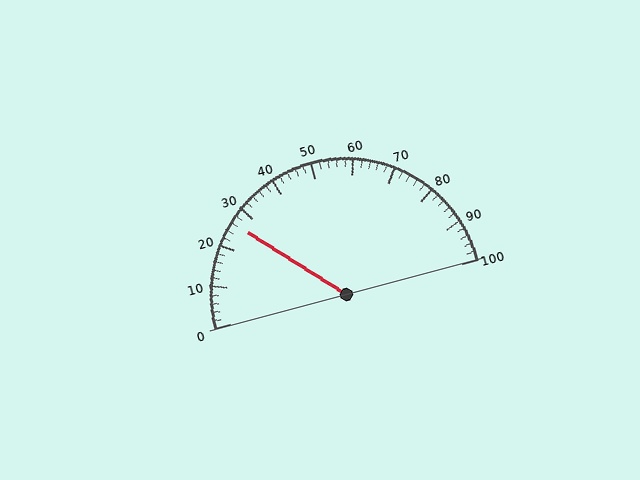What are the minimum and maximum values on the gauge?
The gauge ranges from 0 to 100.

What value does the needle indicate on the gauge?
The needle indicates approximately 26.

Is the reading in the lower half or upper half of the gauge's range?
The reading is in the lower half of the range (0 to 100).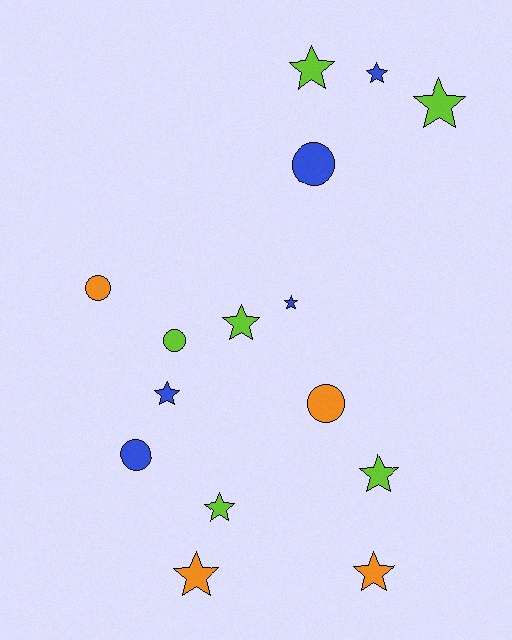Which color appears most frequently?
Lime, with 6 objects.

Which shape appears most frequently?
Star, with 10 objects.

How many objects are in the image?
There are 15 objects.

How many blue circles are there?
There are 2 blue circles.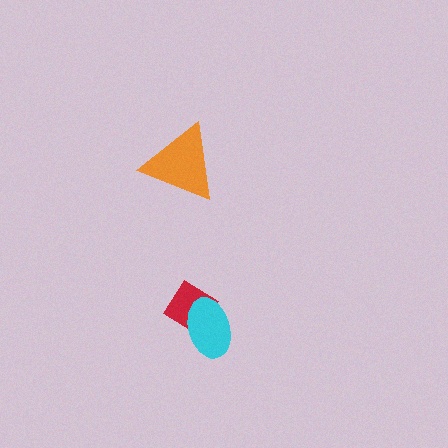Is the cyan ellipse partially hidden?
No, no other shape covers it.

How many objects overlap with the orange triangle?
0 objects overlap with the orange triangle.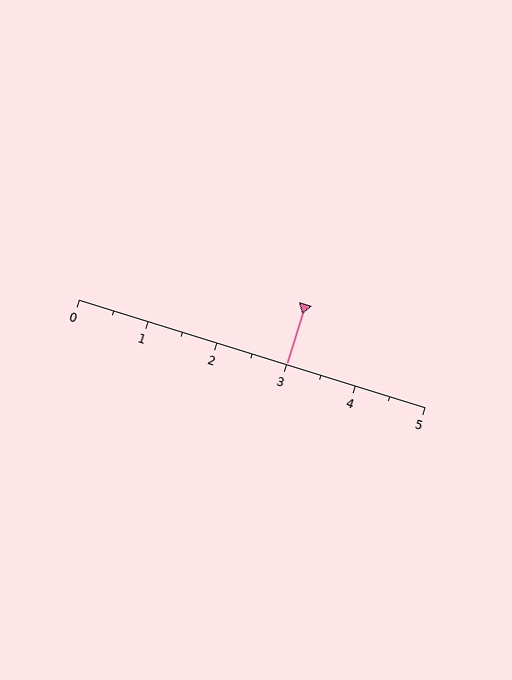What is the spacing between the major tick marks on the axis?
The major ticks are spaced 1 apart.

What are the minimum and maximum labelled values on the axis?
The axis runs from 0 to 5.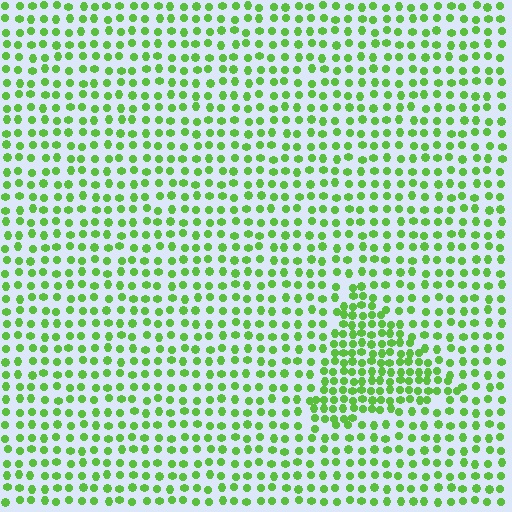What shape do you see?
I see a triangle.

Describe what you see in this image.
The image contains small lime elements arranged at two different densities. A triangle-shaped region is visible where the elements are more densely packed than the surrounding area.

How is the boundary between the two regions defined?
The boundary is defined by a change in element density (approximately 1.8x ratio). All elements are the same color, size, and shape.